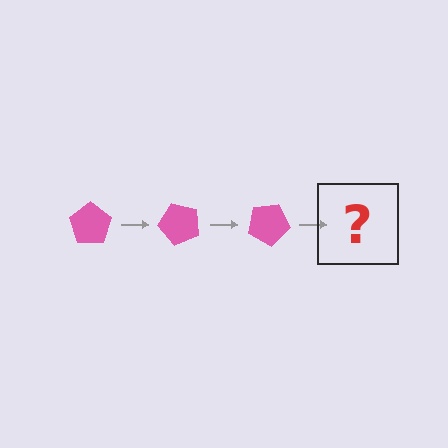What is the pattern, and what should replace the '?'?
The pattern is that the pentagon rotates 50 degrees each step. The '?' should be a pink pentagon rotated 150 degrees.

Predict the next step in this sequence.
The next step is a pink pentagon rotated 150 degrees.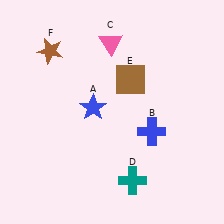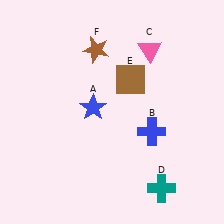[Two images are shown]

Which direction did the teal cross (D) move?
The teal cross (D) moved right.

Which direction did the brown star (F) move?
The brown star (F) moved right.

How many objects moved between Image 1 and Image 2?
3 objects moved between the two images.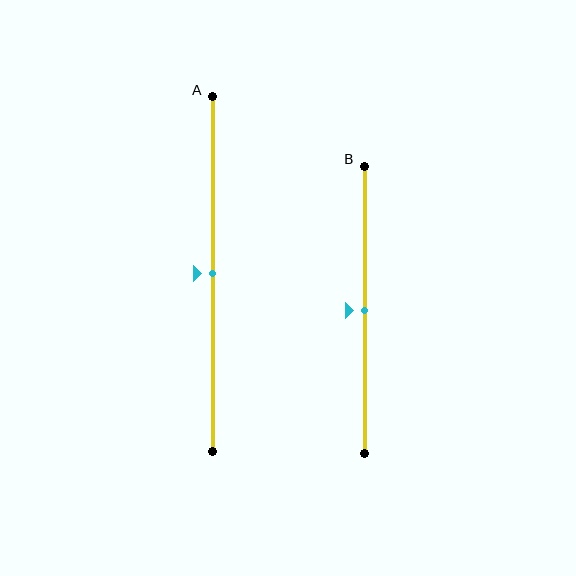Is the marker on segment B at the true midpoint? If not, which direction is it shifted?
Yes, the marker on segment B is at the true midpoint.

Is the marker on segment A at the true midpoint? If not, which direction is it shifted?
Yes, the marker on segment A is at the true midpoint.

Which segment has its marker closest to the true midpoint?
Segment A has its marker closest to the true midpoint.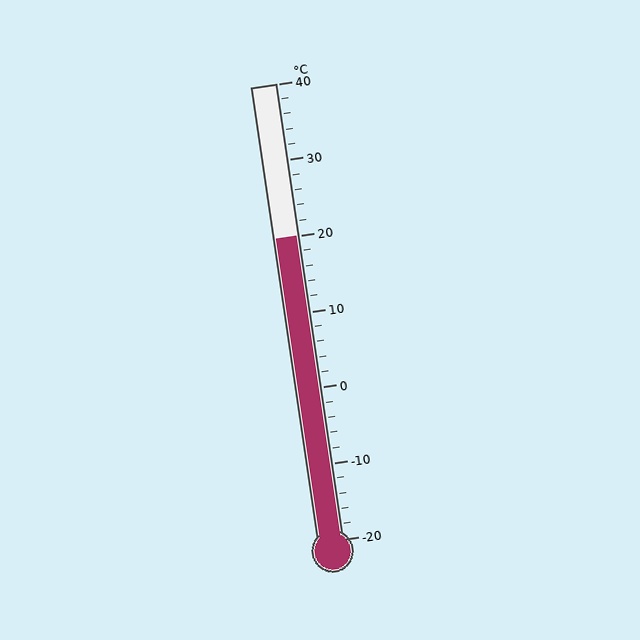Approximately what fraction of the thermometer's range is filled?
The thermometer is filled to approximately 65% of its range.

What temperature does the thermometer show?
The thermometer shows approximately 20°C.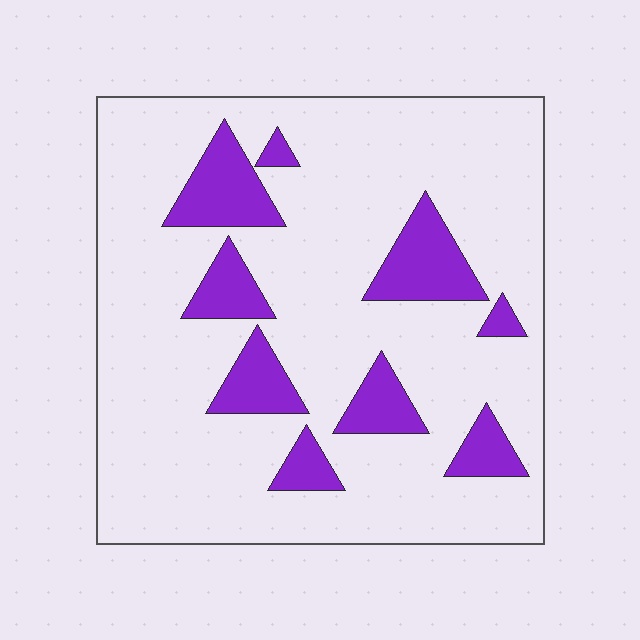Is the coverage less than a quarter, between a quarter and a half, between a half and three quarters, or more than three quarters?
Less than a quarter.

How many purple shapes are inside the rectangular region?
9.